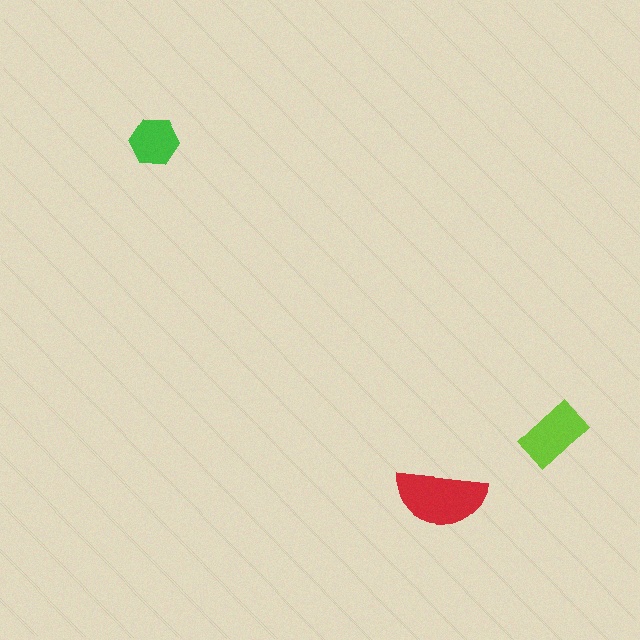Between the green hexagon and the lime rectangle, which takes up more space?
The lime rectangle.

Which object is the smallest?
The green hexagon.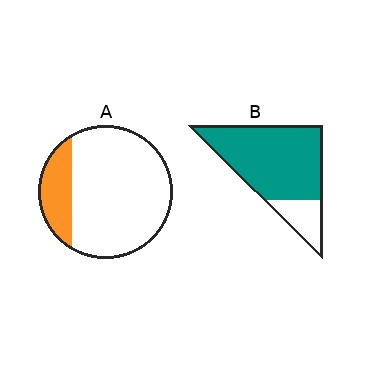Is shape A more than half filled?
No.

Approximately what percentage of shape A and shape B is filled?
A is approximately 20% and B is approximately 80%.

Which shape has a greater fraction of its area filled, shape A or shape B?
Shape B.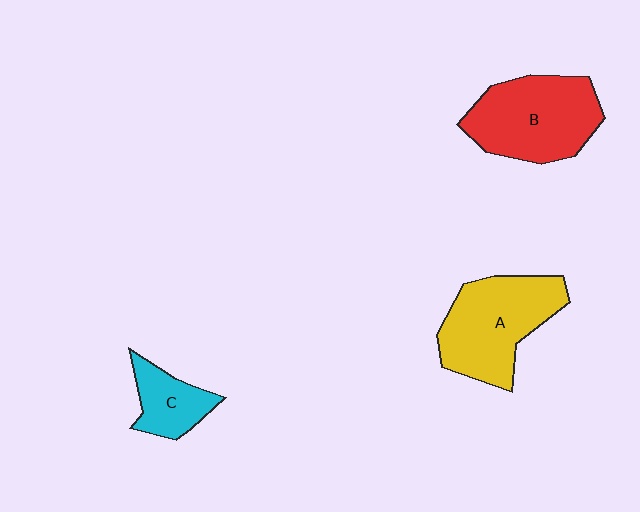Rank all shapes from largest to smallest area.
From largest to smallest: A (yellow), B (red), C (cyan).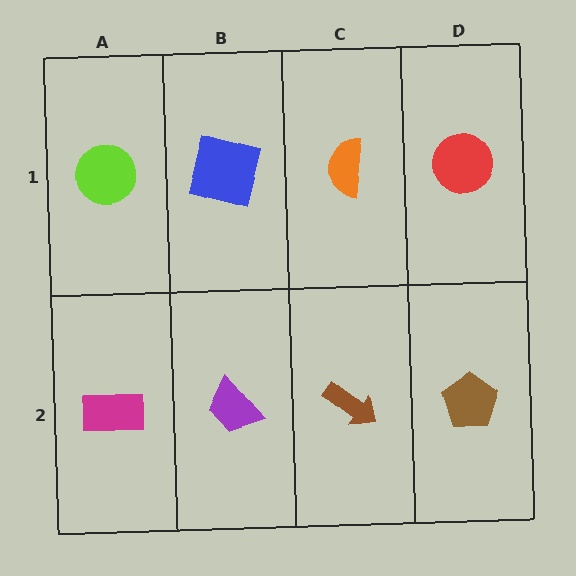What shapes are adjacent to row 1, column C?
A brown arrow (row 2, column C), a blue square (row 1, column B), a red circle (row 1, column D).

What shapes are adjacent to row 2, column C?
An orange semicircle (row 1, column C), a purple trapezoid (row 2, column B), a brown pentagon (row 2, column D).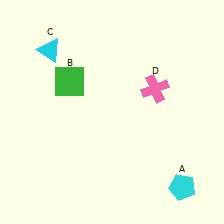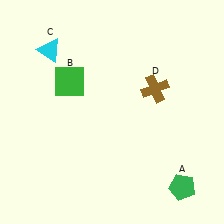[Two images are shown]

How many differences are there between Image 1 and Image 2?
There are 2 differences between the two images.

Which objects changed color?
A changed from cyan to green. D changed from pink to brown.